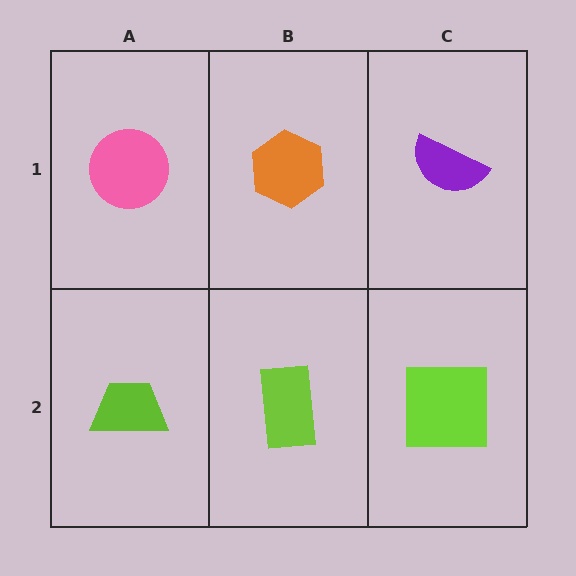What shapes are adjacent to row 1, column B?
A lime rectangle (row 2, column B), a pink circle (row 1, column A), a purple semicircle (row 1, column C).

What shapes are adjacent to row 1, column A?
A lime trapezoid (row 2, column A), an orange hexagon (row 1, column B).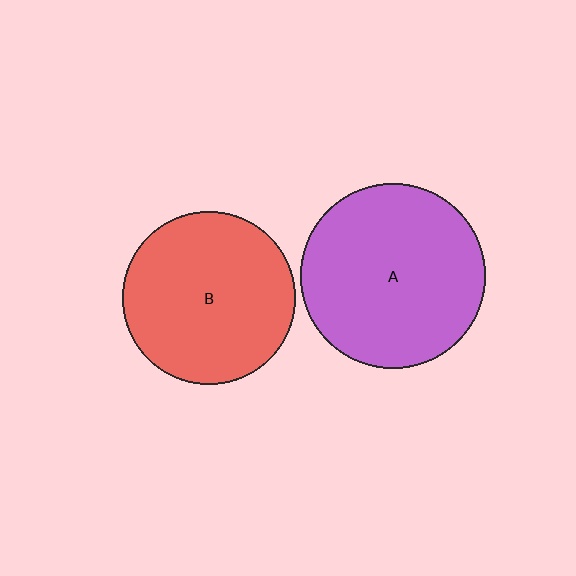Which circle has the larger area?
Circle A (purple).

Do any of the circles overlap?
No, none of the circles overlap.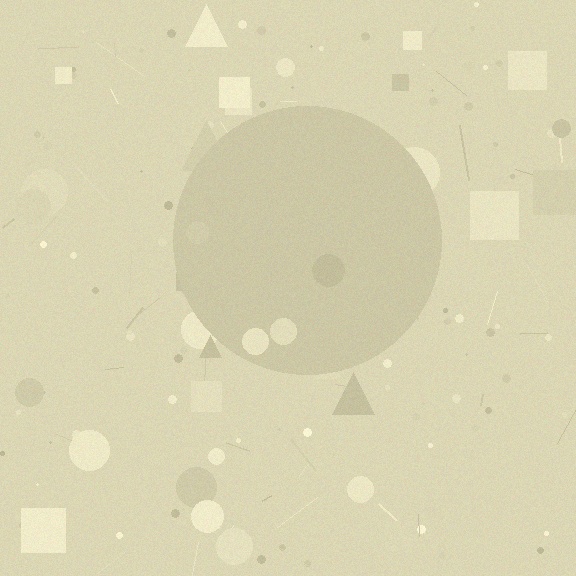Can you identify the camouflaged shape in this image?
The camouflaged shape is a circle.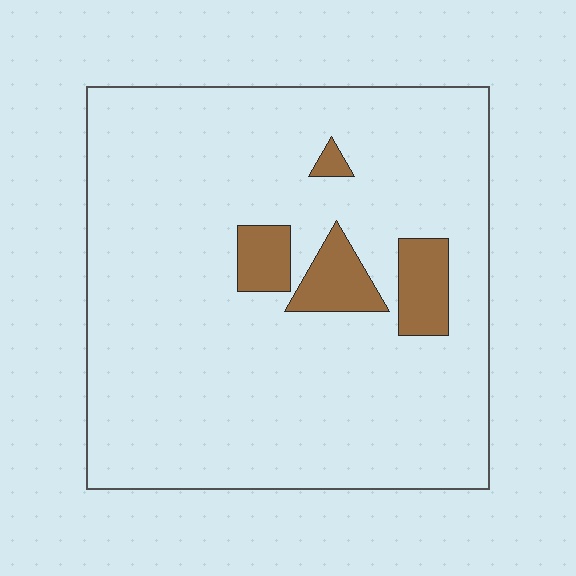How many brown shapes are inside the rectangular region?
4.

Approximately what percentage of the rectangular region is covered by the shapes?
Approximately 10%.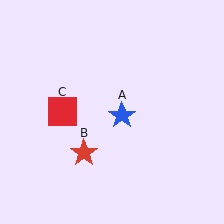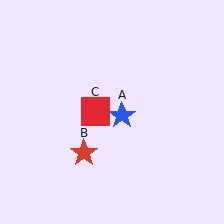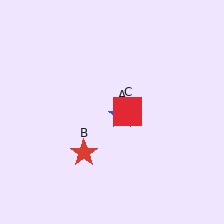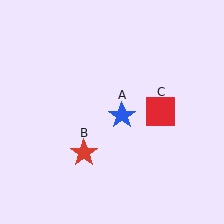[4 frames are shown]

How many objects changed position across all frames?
1 object changed position: red square (object C).